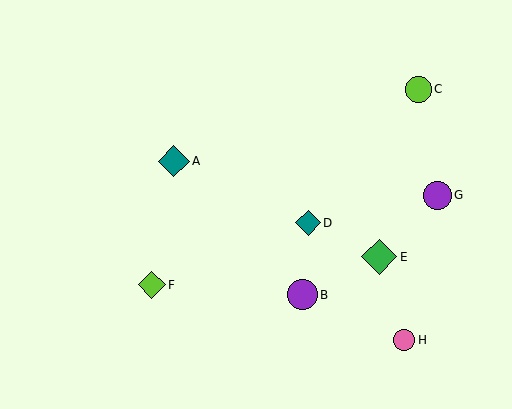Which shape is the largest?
The green diamond (labeled E) is the largest.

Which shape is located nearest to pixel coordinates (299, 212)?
The teal diamond (labeled D) at (308, 223) is nearest to that location.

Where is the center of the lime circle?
The center of the lime circle is at (418, 89).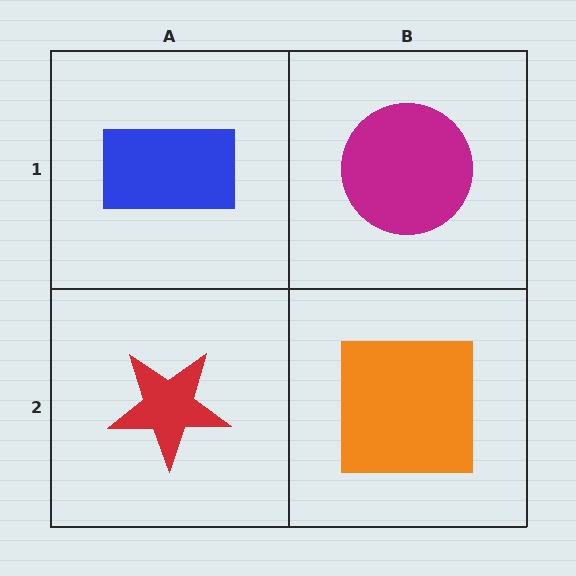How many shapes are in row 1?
2 shapes.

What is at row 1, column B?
A magenta circle.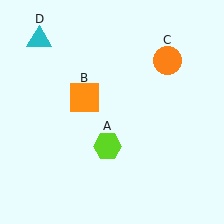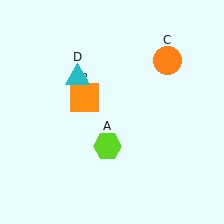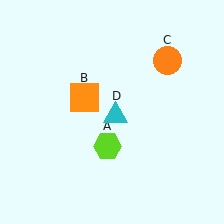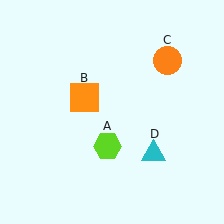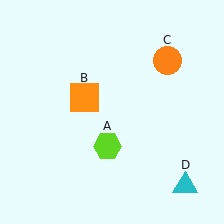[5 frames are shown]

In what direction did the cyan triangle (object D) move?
The cyan triangle (object D) moved down and to the right.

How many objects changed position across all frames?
1 object changed position: cyan triangle (object D).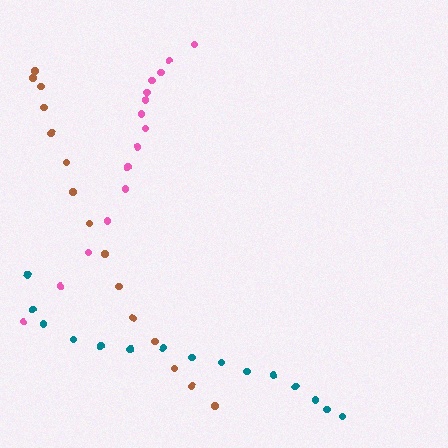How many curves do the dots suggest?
There are 3 distinct paths.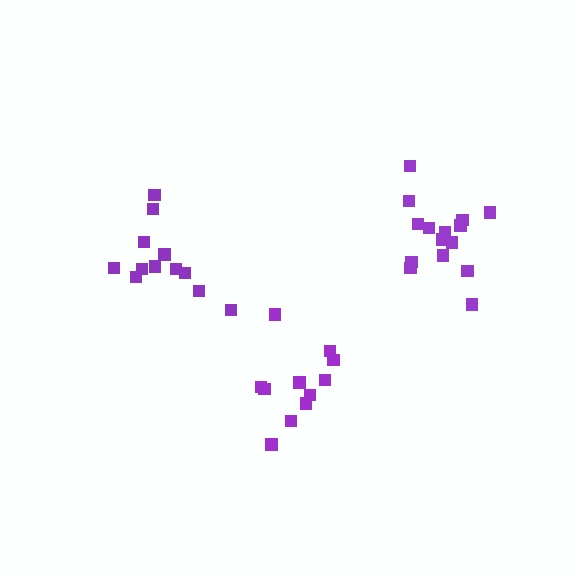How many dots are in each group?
Group 1: 12 dots, Group 2: 15 dots, Group 3: 11 dots (38 total).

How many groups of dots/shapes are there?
There are 3 groups.